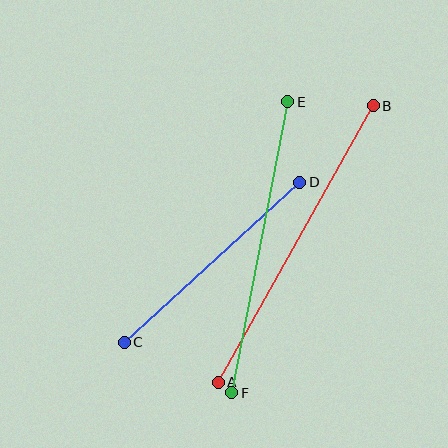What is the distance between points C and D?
The distance is approximately 237 pixels.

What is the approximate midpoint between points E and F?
The midpoint is at approximately (260, 247) pixels.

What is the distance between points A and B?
The distance is approximately 317 pixels.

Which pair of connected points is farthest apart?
Points A and B are farthest apart.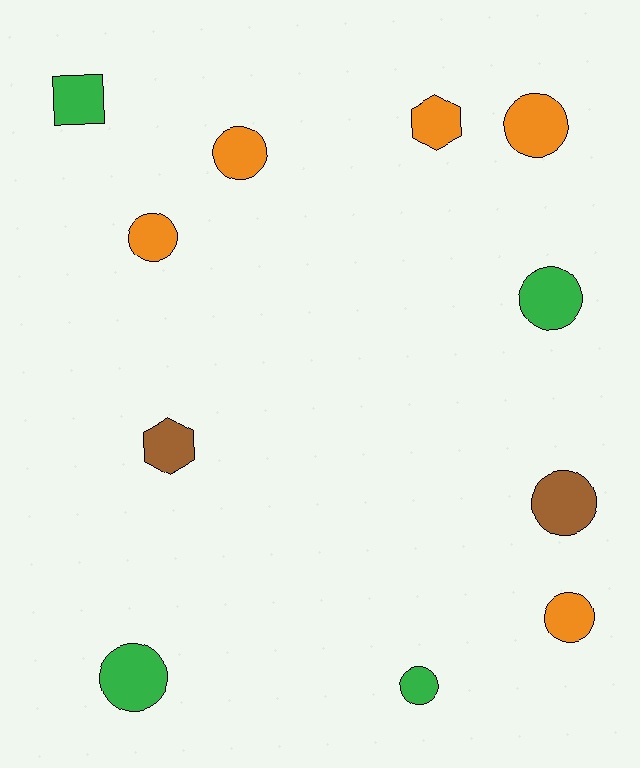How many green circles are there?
There are 3 green circles.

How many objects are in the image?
There are 11 objects.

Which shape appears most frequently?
Circle, with 8 objects.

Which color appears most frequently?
Orange, with 5 objects.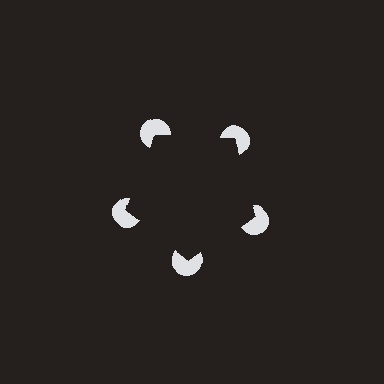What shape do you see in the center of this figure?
An illusory pentagon — its edges are inferred from the aligned wedge cuts in the pac-man discs, not physically drawn.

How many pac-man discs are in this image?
There are 5 — one at each vertex of the illusory pentagon.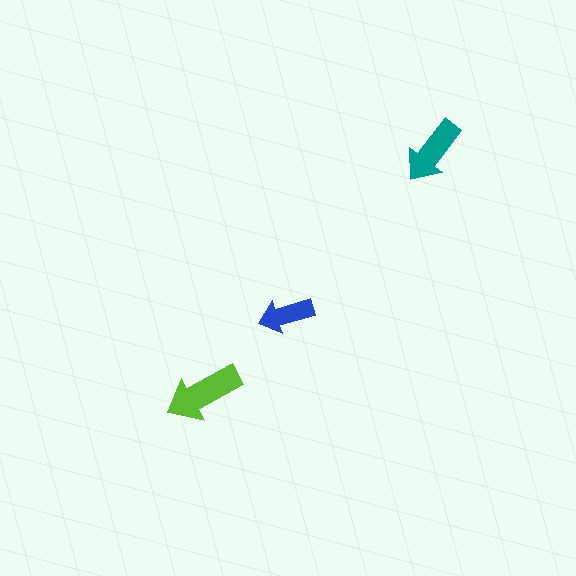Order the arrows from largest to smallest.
the lime one, the teal one, the blue one.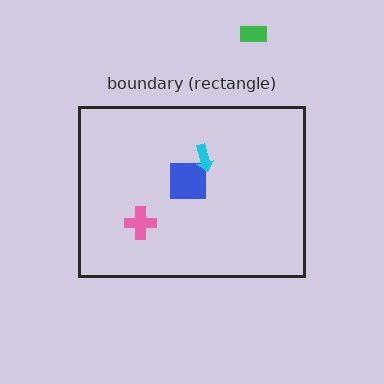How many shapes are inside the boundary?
3 inside, 1 outside.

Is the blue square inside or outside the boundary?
Inside.